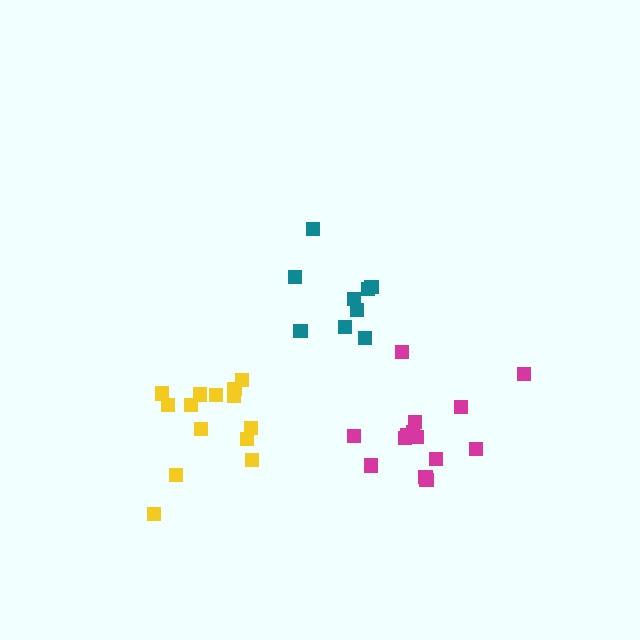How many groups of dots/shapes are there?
There are 3 groups.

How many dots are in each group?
Group 1: 14 dots, Group 2: 9 dots, Group 3: 14 dots (37 total).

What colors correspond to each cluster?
The clusters are colored: magenta, teal, yellow.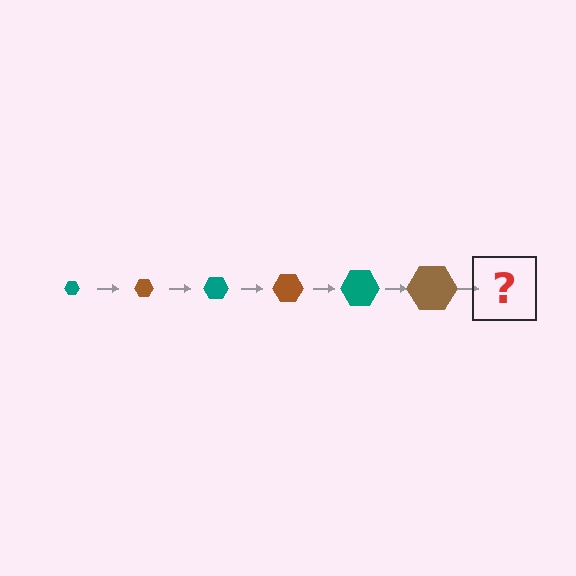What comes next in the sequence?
The next element should be a teal hexagon, larger than the previous one.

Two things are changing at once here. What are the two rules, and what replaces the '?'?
The two rules are that the hexagon grows larger each step and the color cycles through teal and brown. The '?' should be a teal hexagon, larger than the previous one.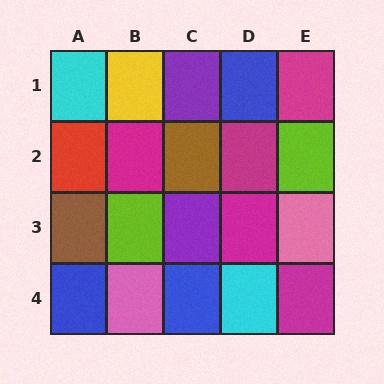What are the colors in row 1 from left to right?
Cyan, yellow, purple, blue, magenta.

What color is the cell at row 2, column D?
Magenta.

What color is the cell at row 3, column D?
Magenta.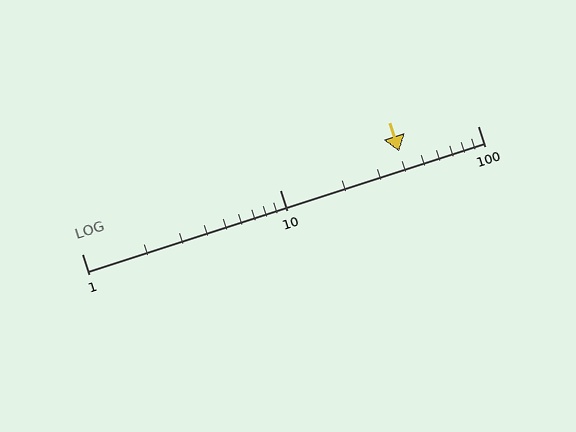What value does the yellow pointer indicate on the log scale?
The pointer indicates approximately 40.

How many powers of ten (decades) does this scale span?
The scale spans 2 decades, from 1 to 100.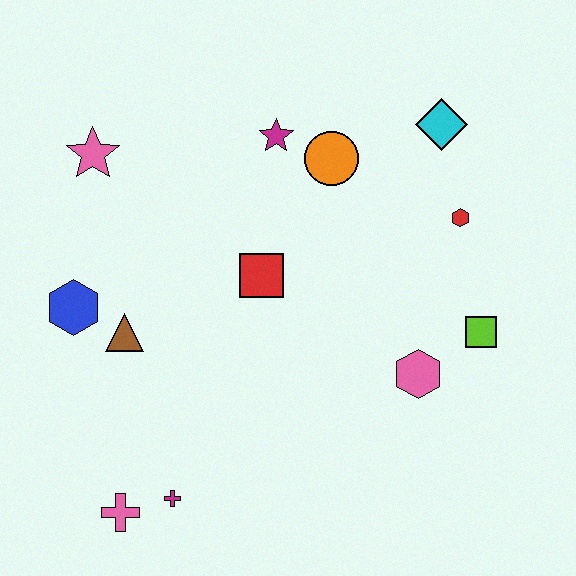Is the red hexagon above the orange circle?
No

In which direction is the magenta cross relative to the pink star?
The magenta cross is below the pink star.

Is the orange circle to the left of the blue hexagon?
No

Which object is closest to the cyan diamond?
The red hexagon is closest to the cyan diamond.